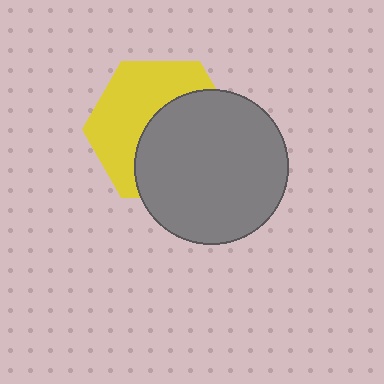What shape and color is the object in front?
The object in front is a gray circle.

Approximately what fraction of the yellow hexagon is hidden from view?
Roughly 51% of the yellow hexagon is hidden behind the gray circle.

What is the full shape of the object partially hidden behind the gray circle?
The partially hidden object is a yellow hexagon.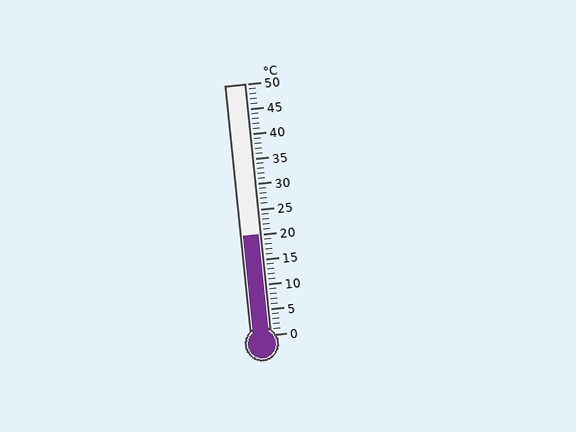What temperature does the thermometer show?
The thermometer shows approximately 20°C.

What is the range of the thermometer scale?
The thermometer scale ranges from 0°C to 50°C.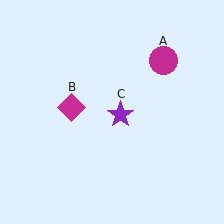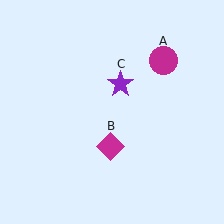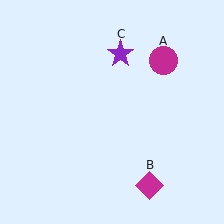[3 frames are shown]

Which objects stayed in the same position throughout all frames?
Magenta circle (object A) remained stationary.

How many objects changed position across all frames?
2 objects changed position: magenta diamond (object B), purple star (object C).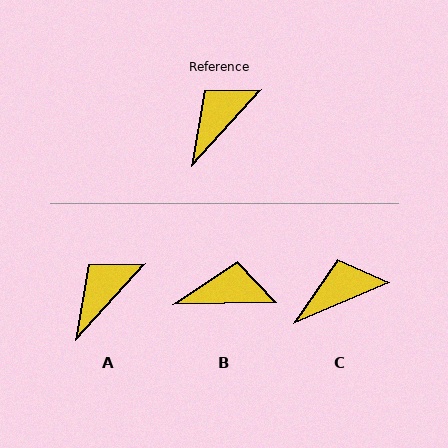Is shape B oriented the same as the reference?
No, it is off by about 47 degrees.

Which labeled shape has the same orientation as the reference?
A.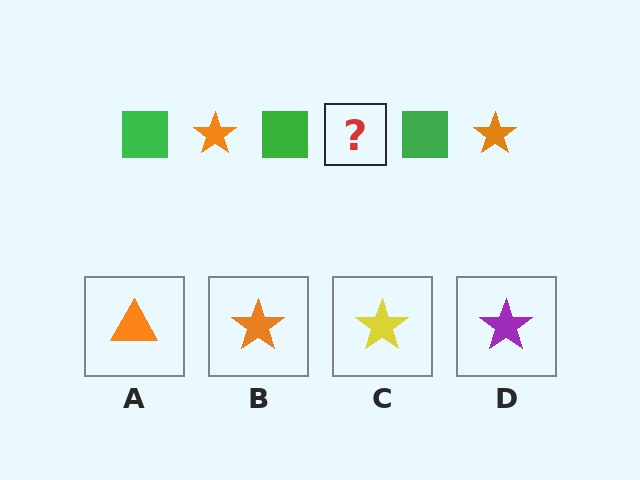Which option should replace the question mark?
Option B.